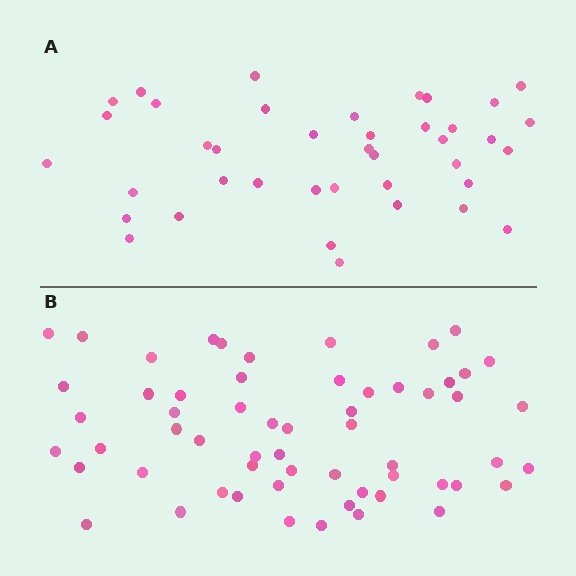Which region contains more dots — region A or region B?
Region B (the bottom region) has more dots.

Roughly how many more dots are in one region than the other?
Region B has approximately 20 more dots than region A.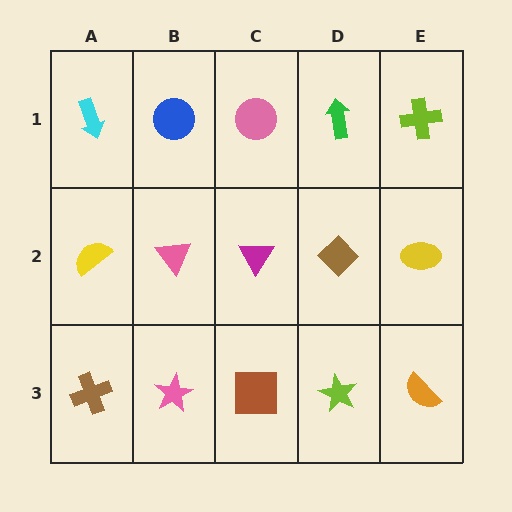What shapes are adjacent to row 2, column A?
A cyan arrow (row 1, column A), a brown cross (row 3, column A), a pink triangle (row 2, column B).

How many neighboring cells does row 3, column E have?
2.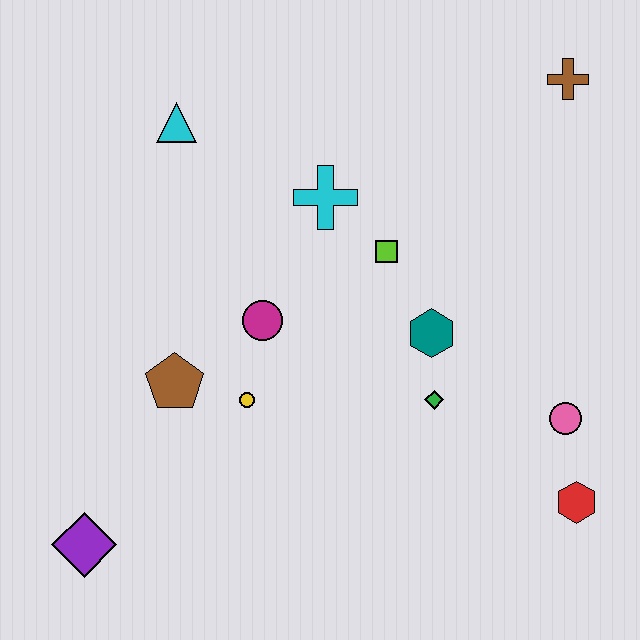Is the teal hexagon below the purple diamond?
No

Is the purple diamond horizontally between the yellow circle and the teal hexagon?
No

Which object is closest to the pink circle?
The red hexagon is closest to the pink circle.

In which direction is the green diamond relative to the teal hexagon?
The green diamond is below the teal hexagon.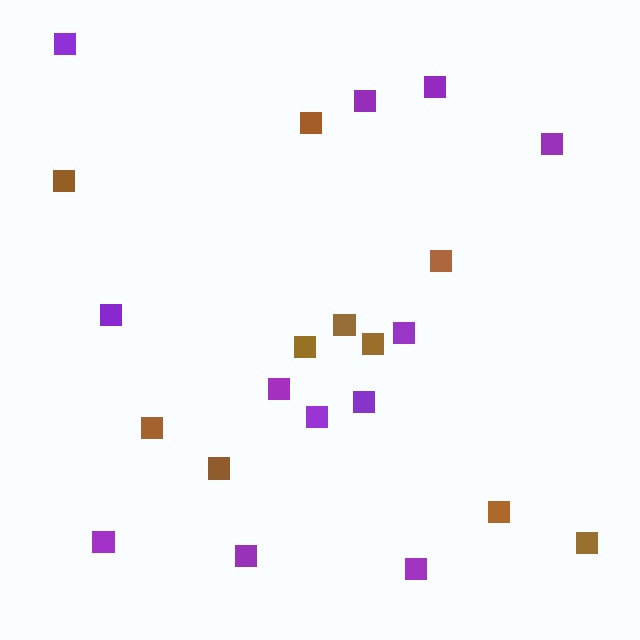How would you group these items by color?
There are 2 groups: one group of brown squares (10) and one group of purple squares (12).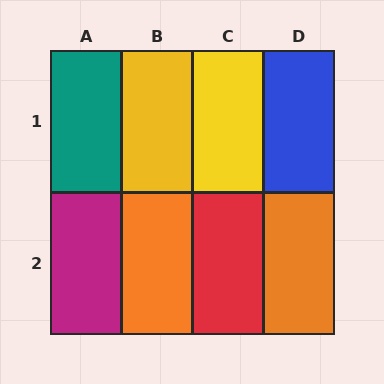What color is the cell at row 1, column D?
Blue.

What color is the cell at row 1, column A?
Teal.